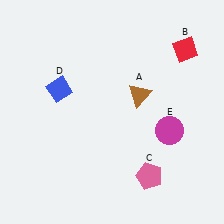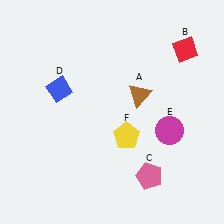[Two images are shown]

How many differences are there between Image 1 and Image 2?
There is 1 difference between the two images.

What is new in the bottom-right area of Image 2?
A yellow pentagon (F) was added in the bottom-right area of Image 2.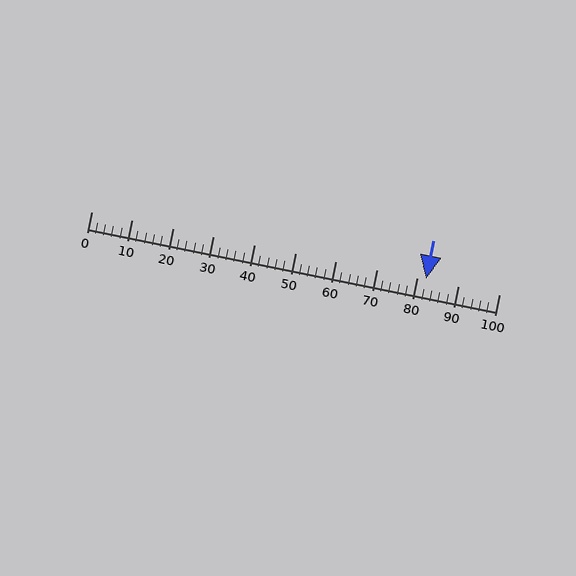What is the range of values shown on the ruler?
The ruler shows values from 0 to 100.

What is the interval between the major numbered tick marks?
The major tick marks are spaced 10 units apart.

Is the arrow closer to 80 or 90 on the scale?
The arrow is closer to 80.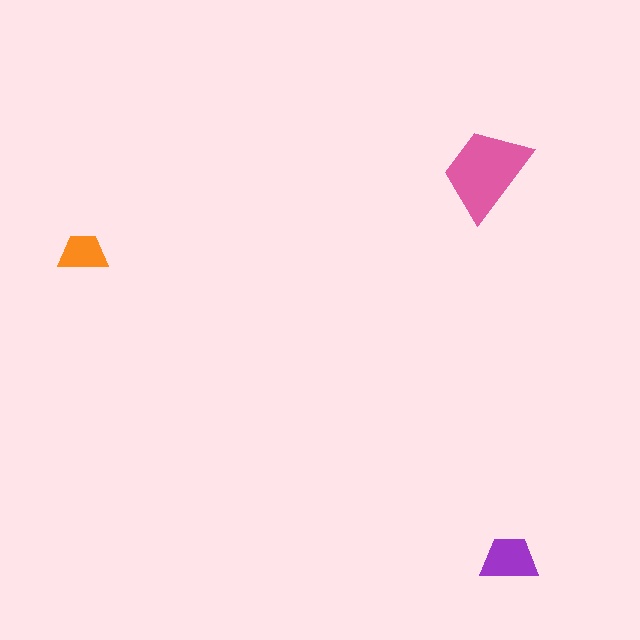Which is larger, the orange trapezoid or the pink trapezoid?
The pink one.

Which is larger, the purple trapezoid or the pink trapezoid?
The pink one.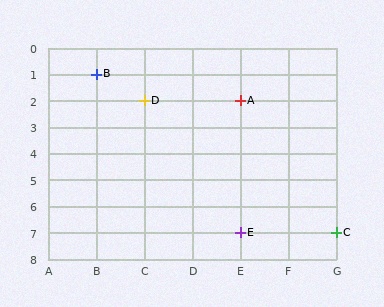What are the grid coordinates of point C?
Point C is at grid coordinates (G, 7).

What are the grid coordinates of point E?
Point E is at grid coordinates (E, 7).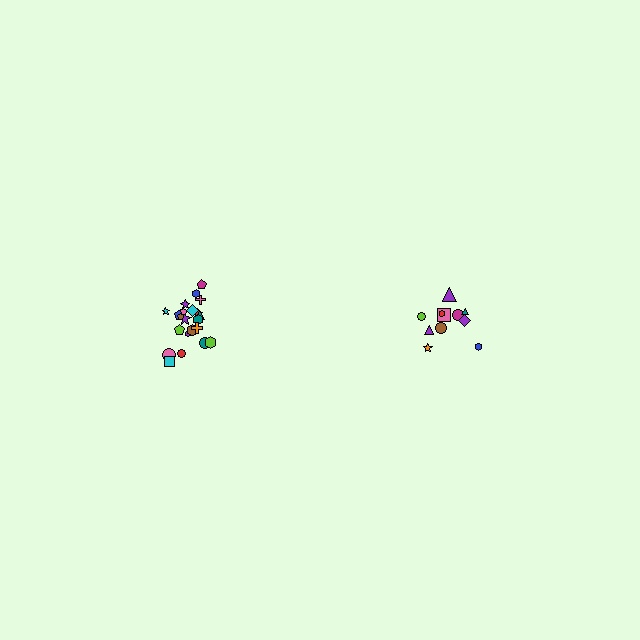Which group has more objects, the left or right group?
The left group.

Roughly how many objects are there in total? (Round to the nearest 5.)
Roughly 35 objects in total.